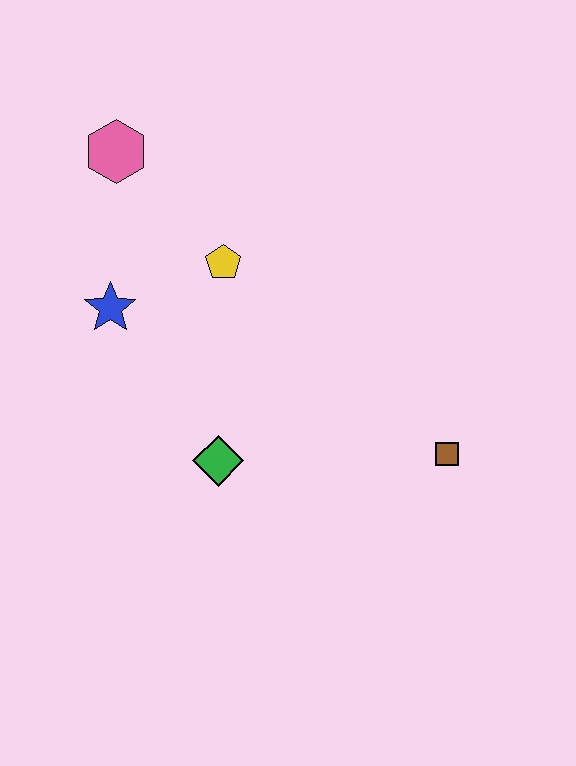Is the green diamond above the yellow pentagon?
No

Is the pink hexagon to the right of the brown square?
No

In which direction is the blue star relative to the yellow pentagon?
The blue star is to the left of the yellow pentagon.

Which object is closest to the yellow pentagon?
The blue star is closest to the yellow pentagon.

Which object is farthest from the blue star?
The brown square is farthest from the blue star.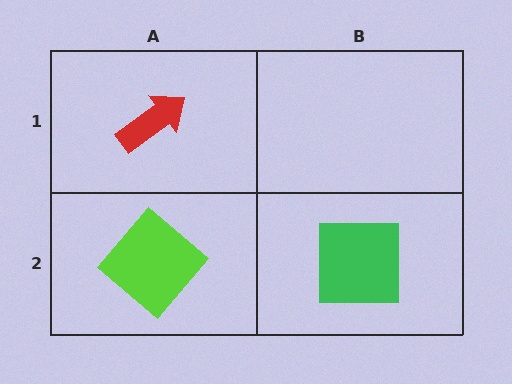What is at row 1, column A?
A red arrow.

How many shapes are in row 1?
1 shape.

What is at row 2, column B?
A green square.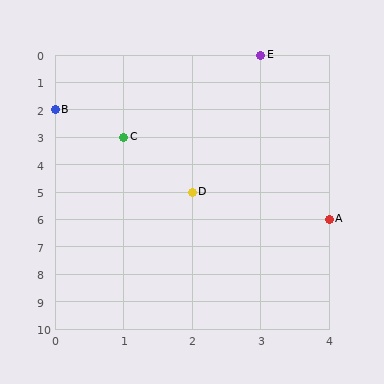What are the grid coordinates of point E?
Point E is at grid coordinates (3, 0).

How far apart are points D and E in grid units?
Points D and E are 1 column and 5 rows apart (about 5.1 grid units diagonally).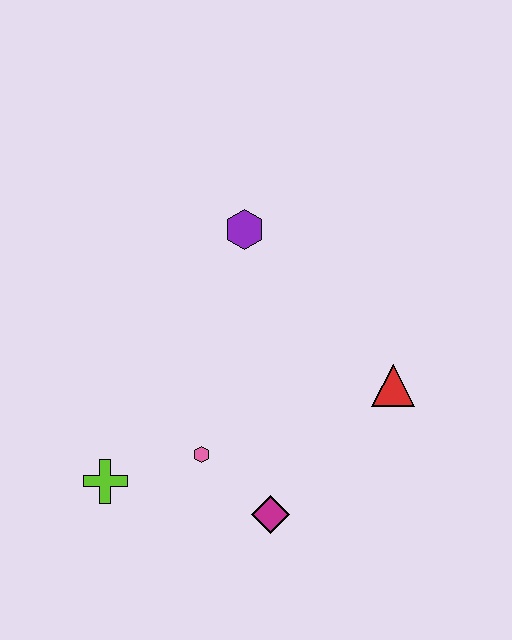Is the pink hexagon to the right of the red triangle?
No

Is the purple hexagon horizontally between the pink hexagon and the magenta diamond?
Yes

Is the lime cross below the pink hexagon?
Yes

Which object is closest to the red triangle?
The magenta diamond is closest to the red triangle.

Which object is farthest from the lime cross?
The red triangle is farthest from the lime cross.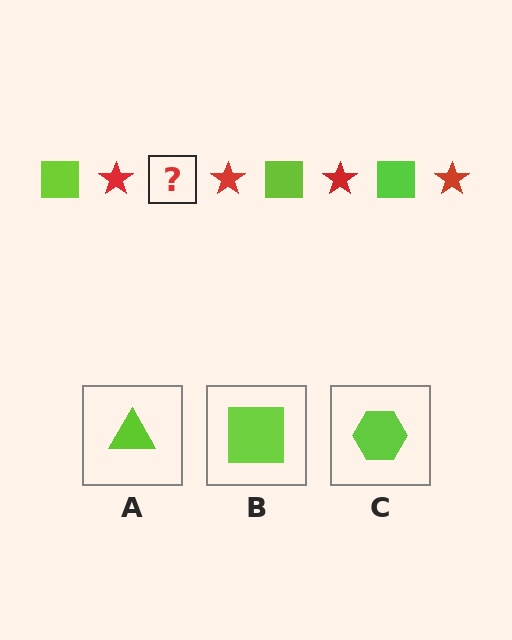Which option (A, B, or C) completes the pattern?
B.